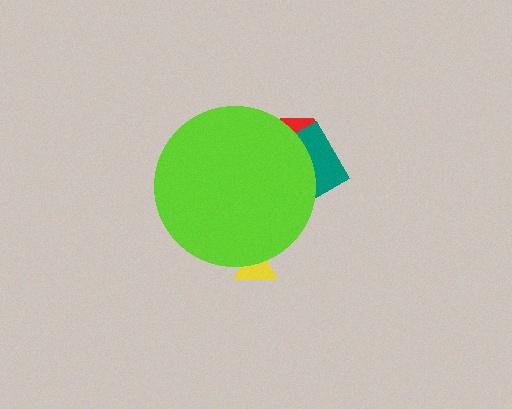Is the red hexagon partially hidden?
Yes, the red hexagon is partially hidden behind the lime circle.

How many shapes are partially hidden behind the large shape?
3 shapes are partially hidden.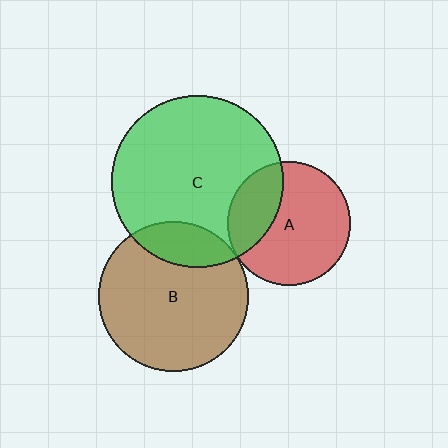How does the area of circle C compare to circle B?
Approximately 1.3 times.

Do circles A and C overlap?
Yes.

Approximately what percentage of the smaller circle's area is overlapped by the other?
Approximately 30%.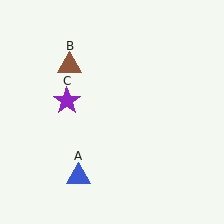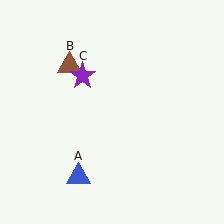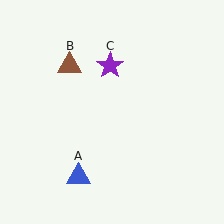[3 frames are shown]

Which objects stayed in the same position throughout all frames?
Blue triangle (object A) and brown triangle (object B) remained stationary.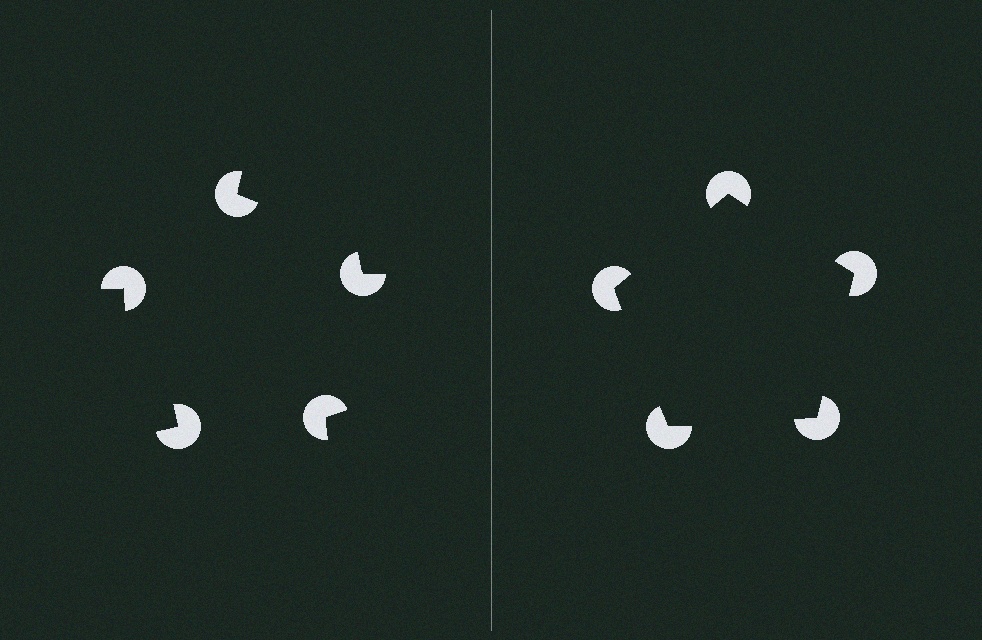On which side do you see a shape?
An illusory pentagon appears on the right side. On the left side the wedge cuts are rotated, so no coherent shape forms.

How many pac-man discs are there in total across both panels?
10 — 5 on each side.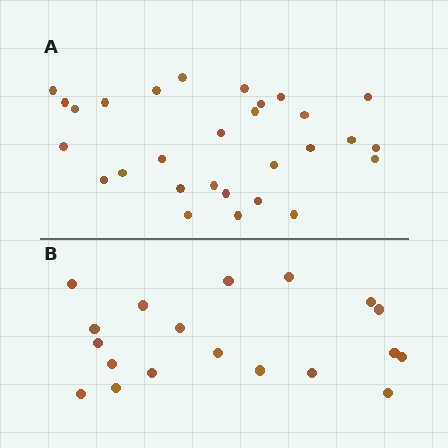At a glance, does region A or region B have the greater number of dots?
Region A (the top region) has more dots.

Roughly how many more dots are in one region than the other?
Region A has roughly 10 or so more dots than region B.